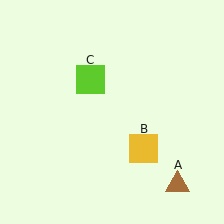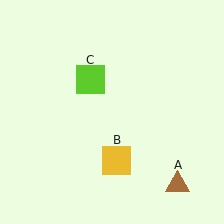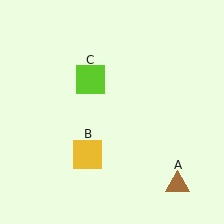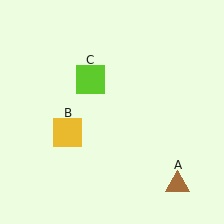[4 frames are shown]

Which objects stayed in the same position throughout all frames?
Brown triangle (object A) and lime square (object C) remained stationary.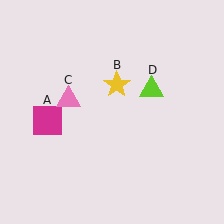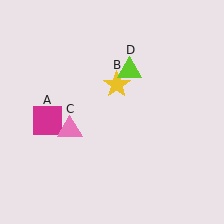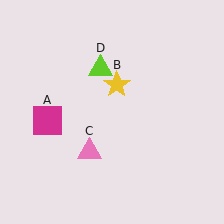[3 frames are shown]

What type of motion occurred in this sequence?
The pink triangle (object C), lime triangle (object D) rotated counterclockwise around the center of the scene.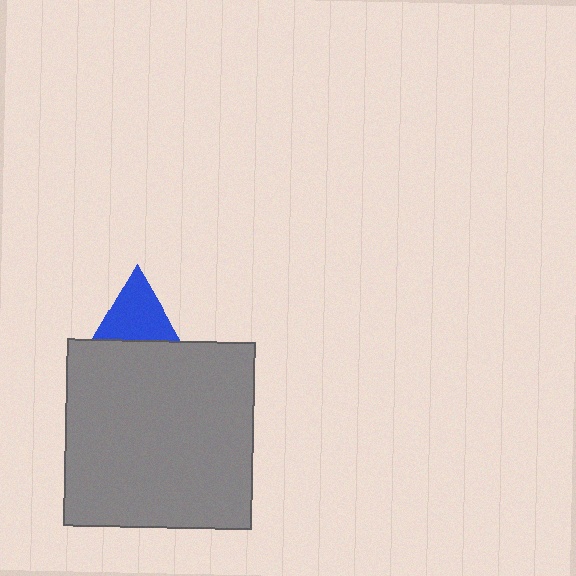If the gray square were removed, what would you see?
You would see the complete blue triangle.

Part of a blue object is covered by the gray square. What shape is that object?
It is a triangle.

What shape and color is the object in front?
The object in front is a gray square.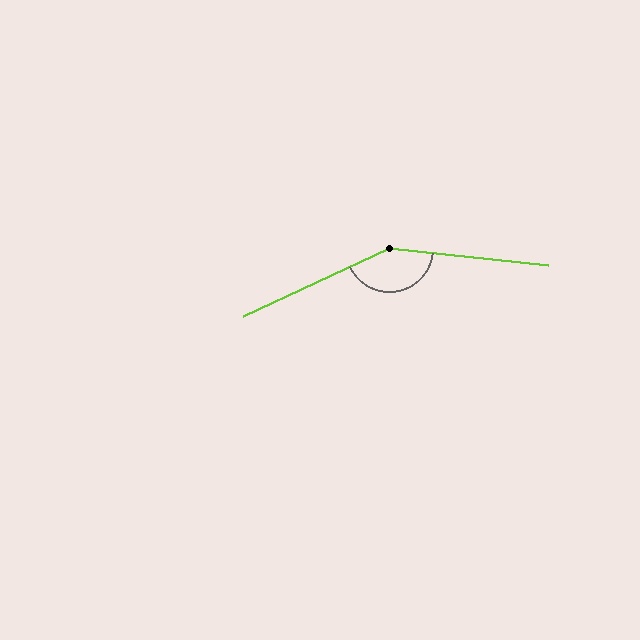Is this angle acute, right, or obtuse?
It is obtuse.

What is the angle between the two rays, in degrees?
Approximately 149 degrees.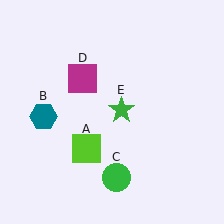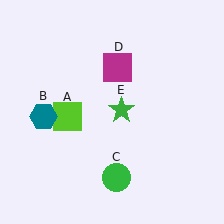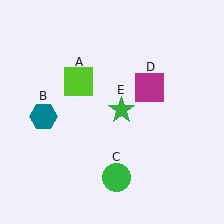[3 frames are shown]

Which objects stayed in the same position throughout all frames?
Teal hexagon (object B) and green circle (object C) and green star (object E) remained stationary.